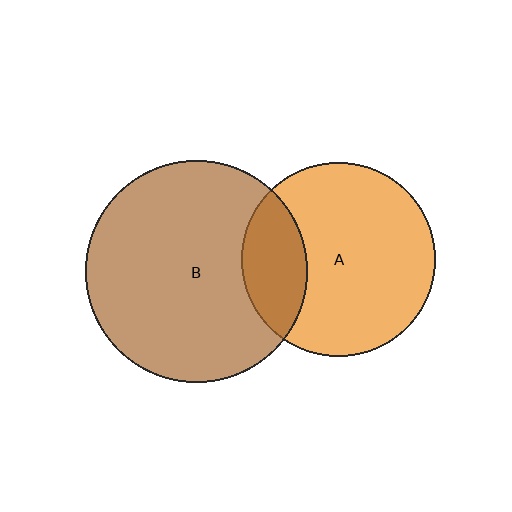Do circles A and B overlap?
Yes.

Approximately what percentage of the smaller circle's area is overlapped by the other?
Approximately 25%.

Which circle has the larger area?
Circle B (brown).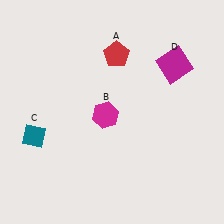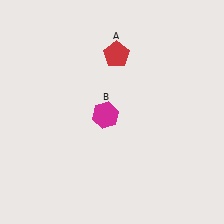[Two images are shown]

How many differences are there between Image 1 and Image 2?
There are 2 differences between the two images.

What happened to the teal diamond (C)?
The teal diamond (C) was removed in Image 2. It was in the bottom-left area of Image 1.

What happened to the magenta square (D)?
The magenta square (D) was removed in Image 2. It was in the top-right area of Image 1.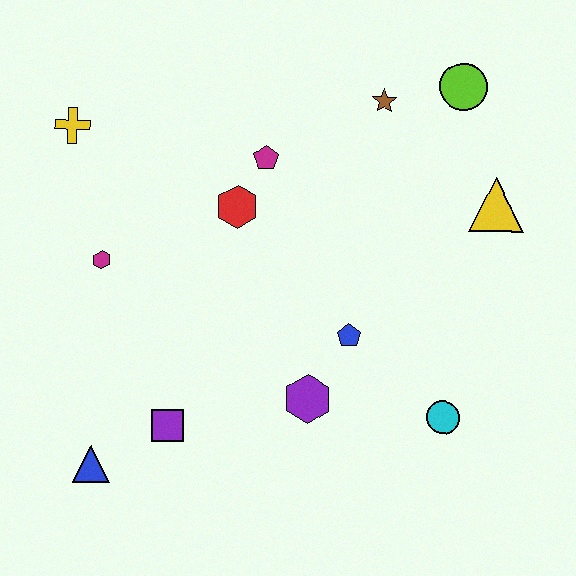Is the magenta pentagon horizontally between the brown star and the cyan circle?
No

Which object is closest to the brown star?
The lime circle is closest to the brown star.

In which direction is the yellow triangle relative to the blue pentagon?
The yellow triangle is to the right of the blue pentagon.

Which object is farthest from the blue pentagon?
The yellow cross is farthest from the blue pentagon.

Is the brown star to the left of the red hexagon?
No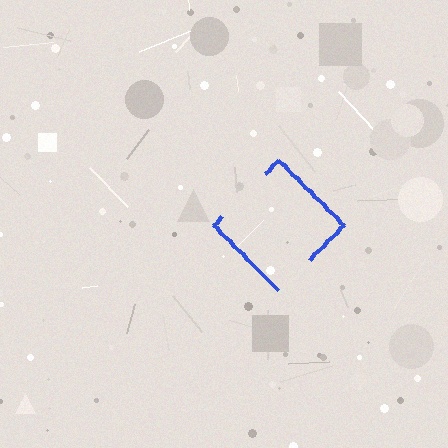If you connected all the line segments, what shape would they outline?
They would outline a diamond.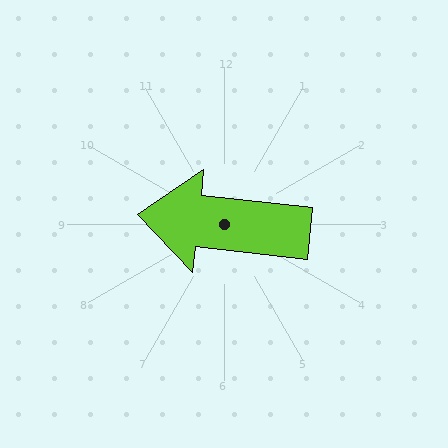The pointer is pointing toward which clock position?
Roughly 9 o'clock.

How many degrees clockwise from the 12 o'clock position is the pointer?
Approximately 276 degrees.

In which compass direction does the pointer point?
West.